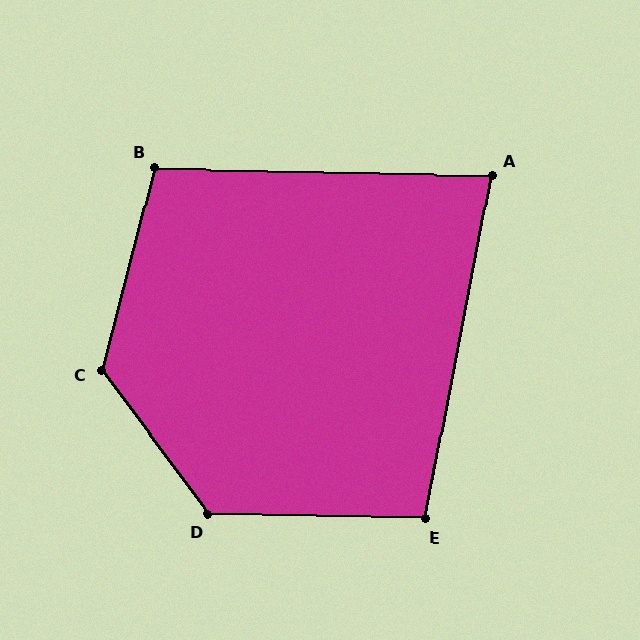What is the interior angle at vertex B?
Approximately 103 degrees (obtuse).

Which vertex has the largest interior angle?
C, at approximately 129 degrees.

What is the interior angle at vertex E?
Approximately 100 degrees (obtuse).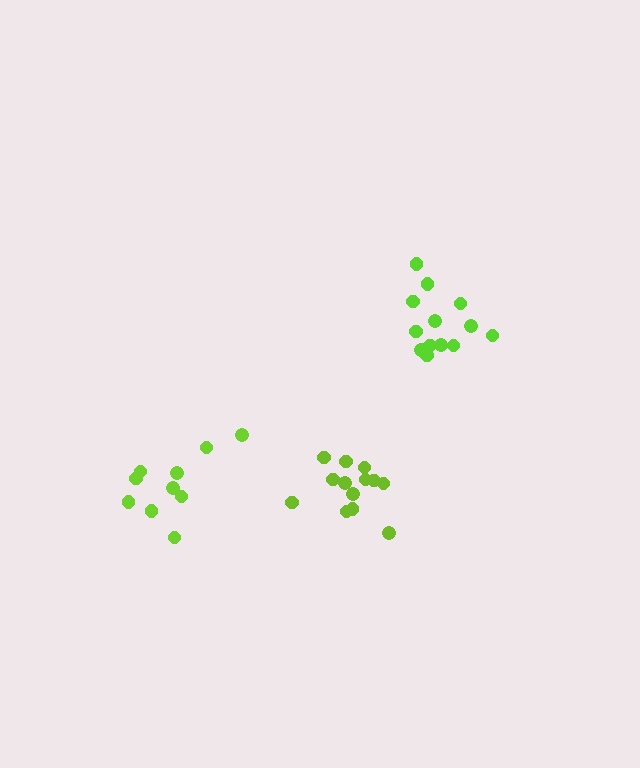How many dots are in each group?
Group 1: 13 dots, Group 2: 13 dots, Group 3: 10 dots (36 total).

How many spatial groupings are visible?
There are 3 spatial groupings.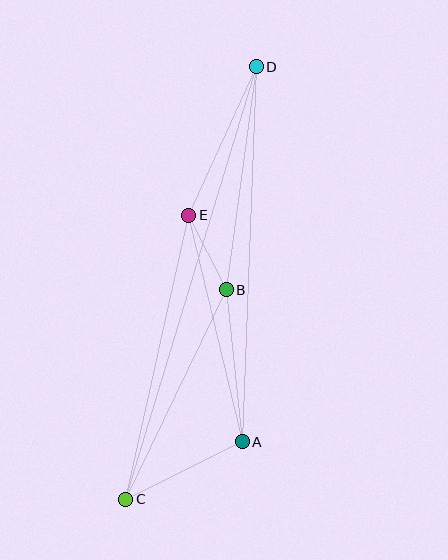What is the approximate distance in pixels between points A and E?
The distance between A and E is approximately 233 pixels.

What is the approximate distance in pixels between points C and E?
The distance between C and E is approximately 291 pixels.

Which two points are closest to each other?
Points B and E are closest to each other.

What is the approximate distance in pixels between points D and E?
The distance between D and E is approximately 163 pixels.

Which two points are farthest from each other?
Points C and D are farthest from each other.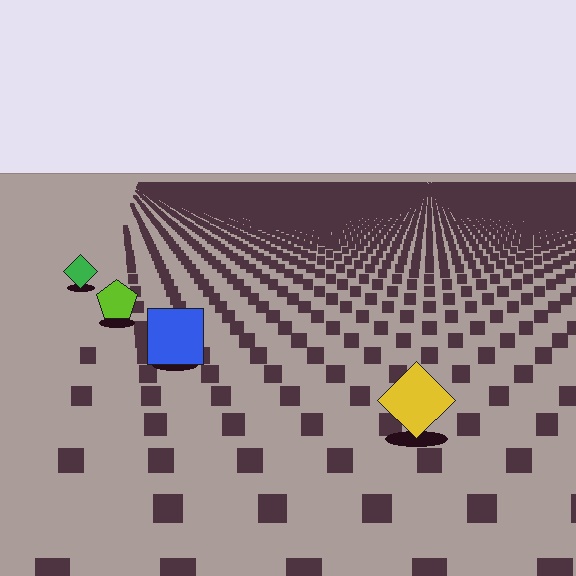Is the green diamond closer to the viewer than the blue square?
No. The blue square is closer — you can tell from the texture gradient: the ground texture is coarser near it.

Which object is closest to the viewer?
The yellow diamond is closest. The texture marks near it are larger and more spread out.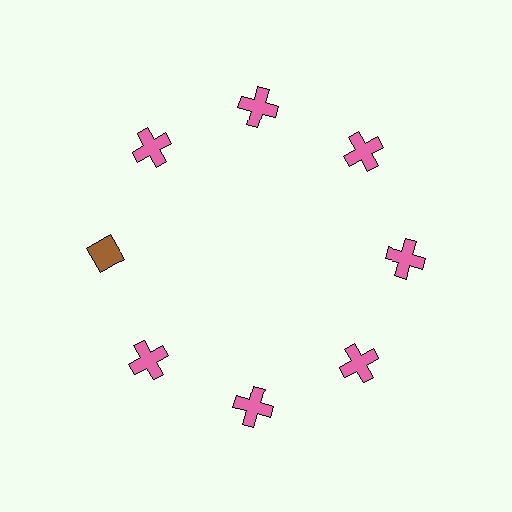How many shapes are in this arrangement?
There are 8 shapes arranged in a ring pattern.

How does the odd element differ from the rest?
It differs in both color (brown instead of pink) and shape (diamond instead of cross).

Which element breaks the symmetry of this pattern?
The brown diamond at roughly the 9 o'clock position breaks the symmetry. All other shapes are pink crosses.